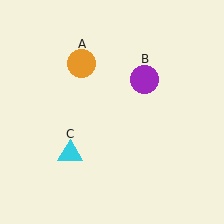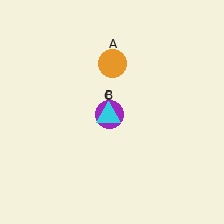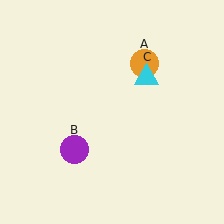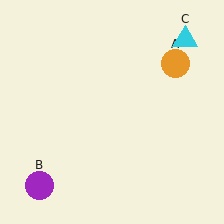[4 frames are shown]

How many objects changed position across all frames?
3 objects changed position: orange circle (object A), purple circle (object B), cyan triangle (object C).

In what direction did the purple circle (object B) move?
The purple circle (object B) moved down and to the left.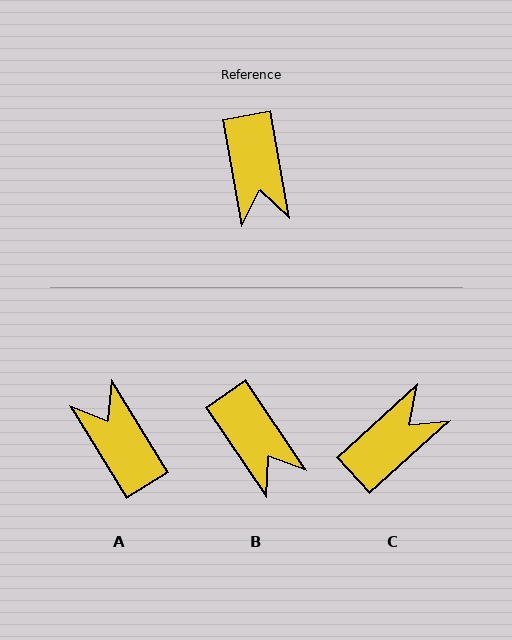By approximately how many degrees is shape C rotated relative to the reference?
Approximately 122 degrees counter-clockwise.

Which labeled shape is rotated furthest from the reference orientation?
A, about 158 degrees away.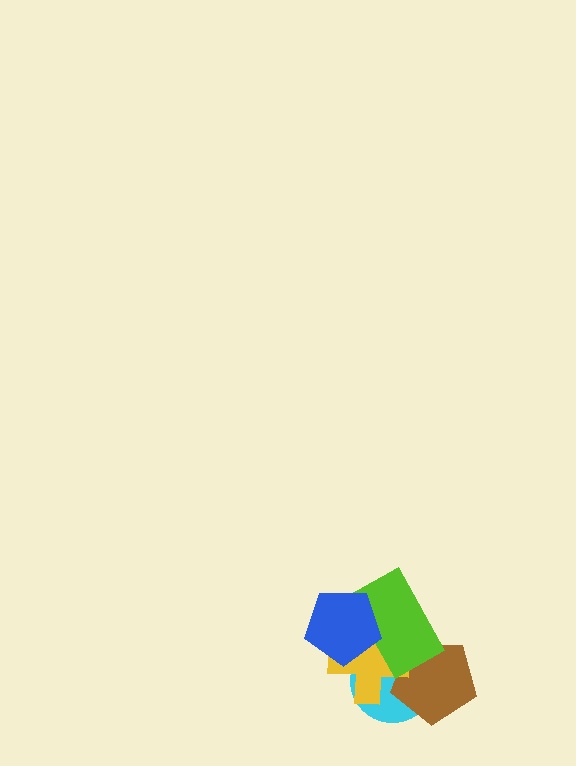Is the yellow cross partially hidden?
Yes, it is partially covered by another shape.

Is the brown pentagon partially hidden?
Yes, it is partially covered by another shape.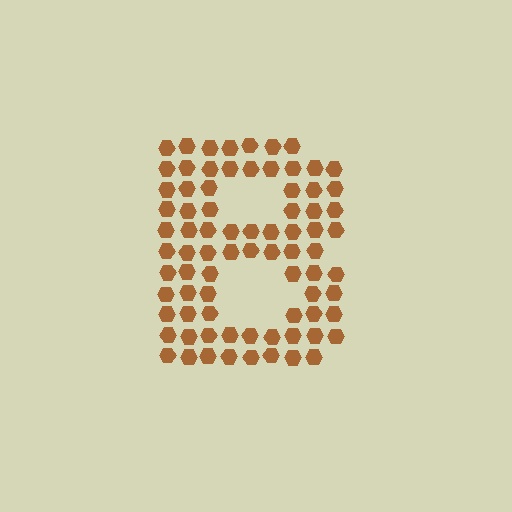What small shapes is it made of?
It is made of small hexagons.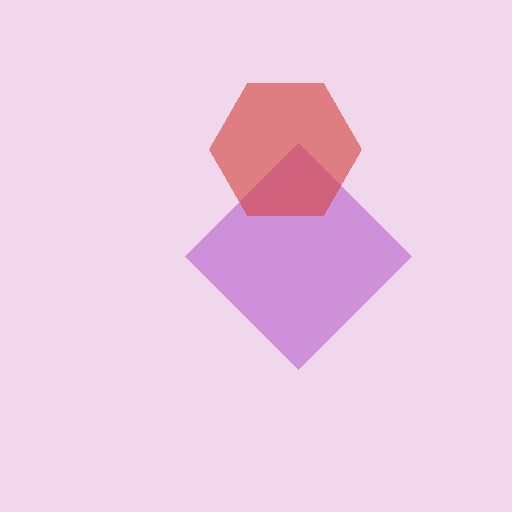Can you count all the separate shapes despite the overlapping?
Yes, there are 2 separate shapes.